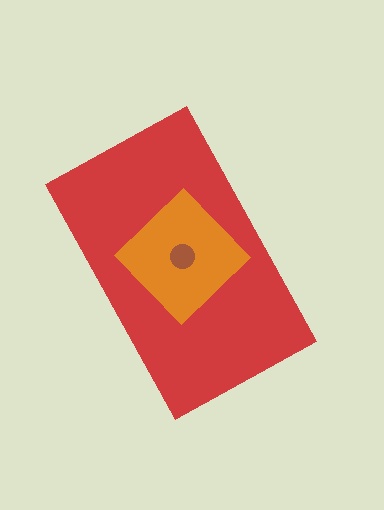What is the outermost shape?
The red rectangle.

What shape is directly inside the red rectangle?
The orange diamond.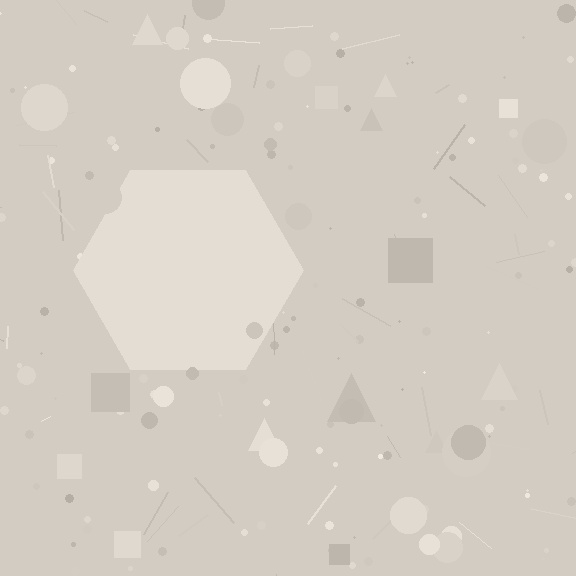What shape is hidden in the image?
A hexagon is hidden in the image.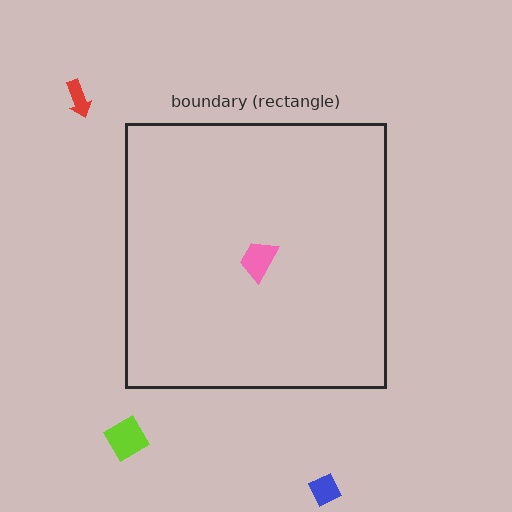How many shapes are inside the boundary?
1 inside, 3 outside.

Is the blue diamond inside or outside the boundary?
Outside.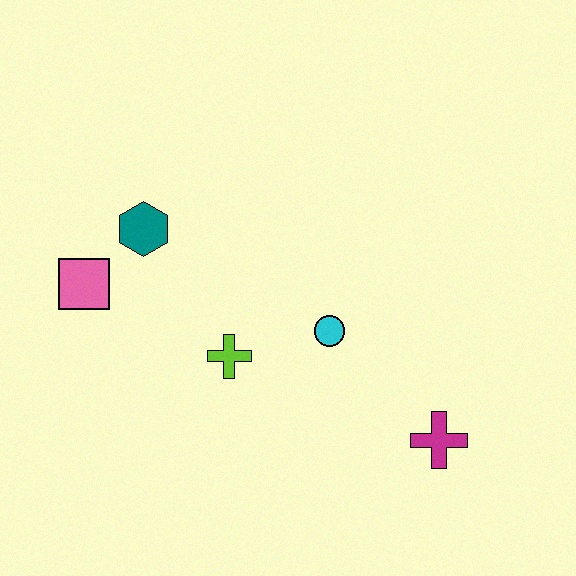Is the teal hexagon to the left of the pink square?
No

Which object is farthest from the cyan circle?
The pink square is farthest from the cyan circle.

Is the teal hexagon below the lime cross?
No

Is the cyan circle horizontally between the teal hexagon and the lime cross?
No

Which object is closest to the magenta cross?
The cyan circle is closest to the magenta cross.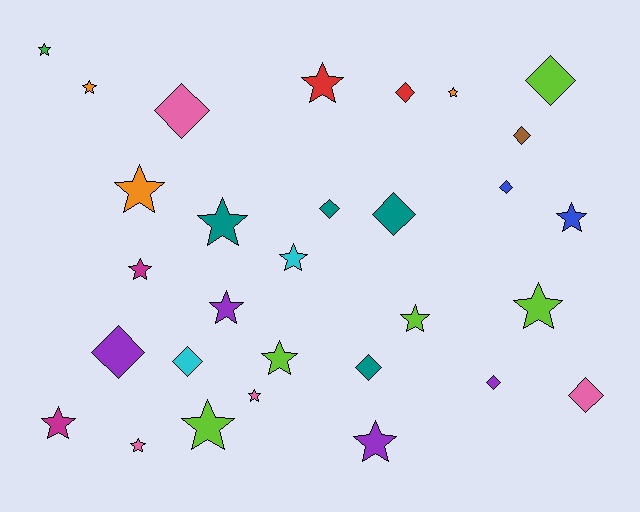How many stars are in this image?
There are 18 stars.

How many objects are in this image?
There are 30 objects.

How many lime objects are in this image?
There are 5 lime objects.